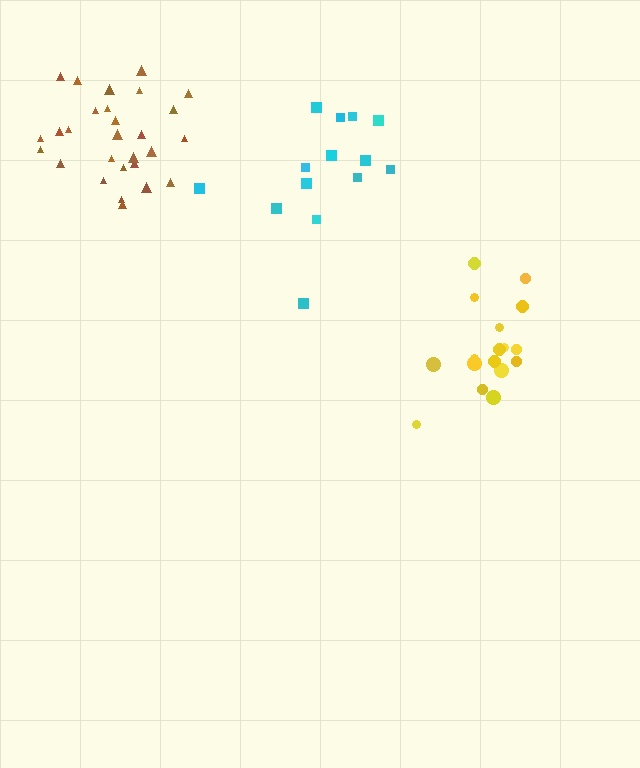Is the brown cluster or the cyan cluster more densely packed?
Brown.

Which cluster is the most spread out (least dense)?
Cyan.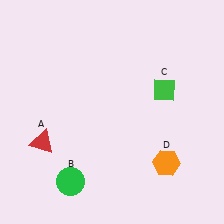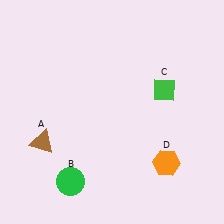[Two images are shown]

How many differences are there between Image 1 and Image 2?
There is 1 difference between the two images.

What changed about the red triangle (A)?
In Image 1, A is red. In Image 2, it changed to brown.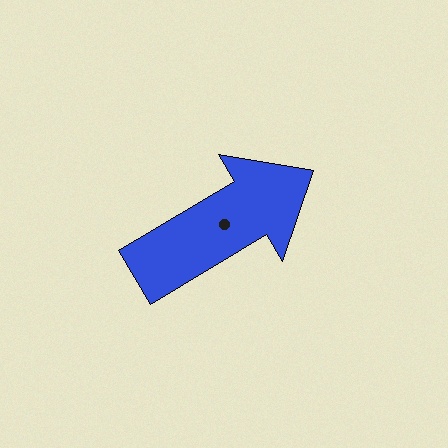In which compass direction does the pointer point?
Northeast.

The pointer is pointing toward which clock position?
Roughly 2 o'clock.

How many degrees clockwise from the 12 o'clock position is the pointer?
Approximately 59 degrees.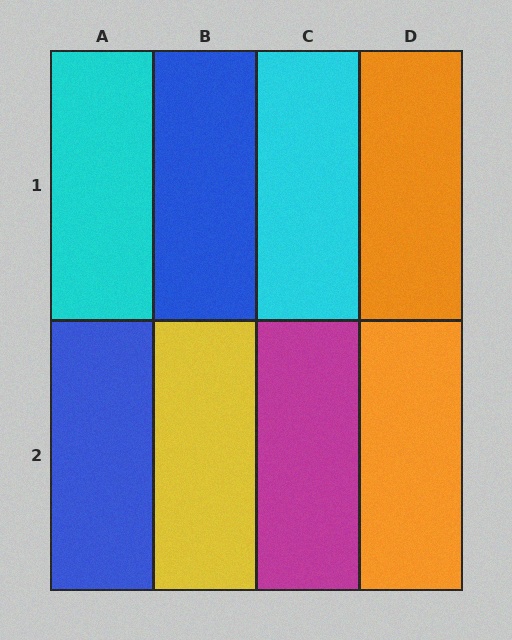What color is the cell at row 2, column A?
Blue.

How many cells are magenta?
1 cell is magenta.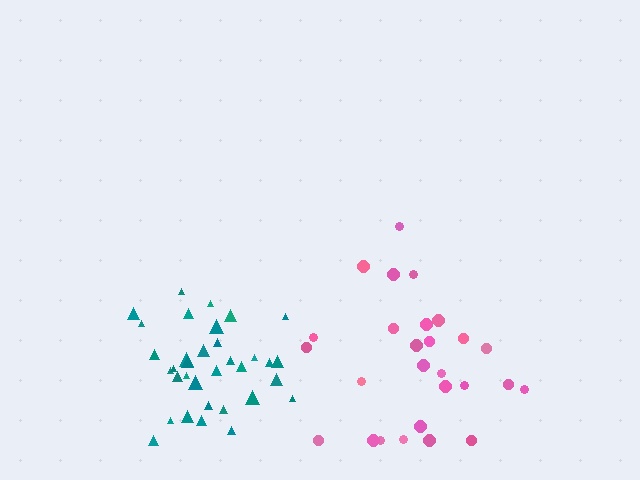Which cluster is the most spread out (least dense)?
Pink.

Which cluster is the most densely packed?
Teal.